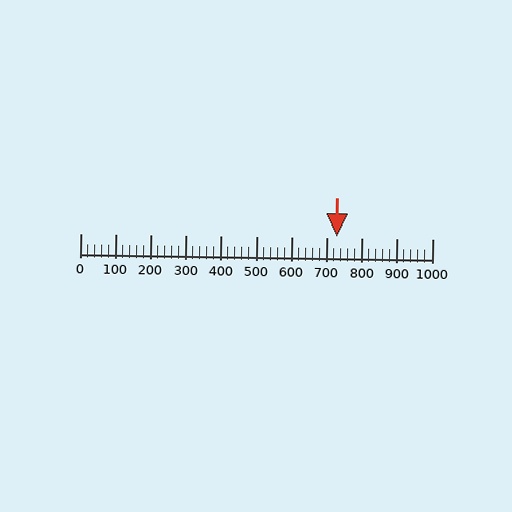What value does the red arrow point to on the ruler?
The red arrow points to approximately 728.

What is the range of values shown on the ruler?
The ruler shows values from 0 to 1000.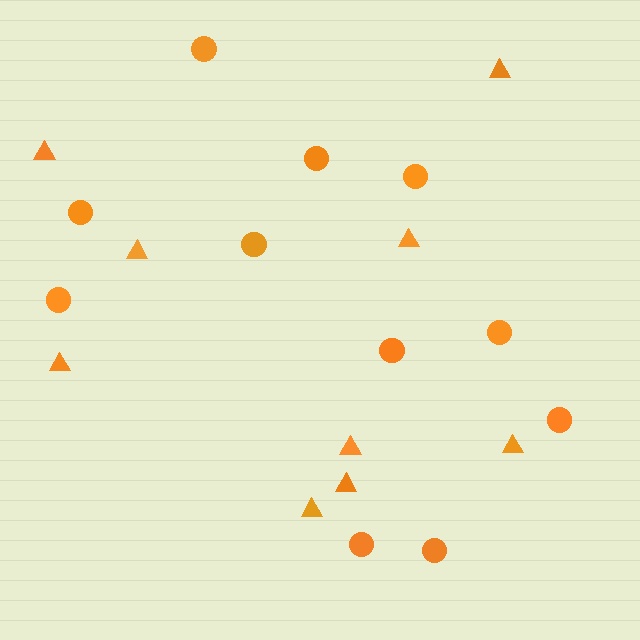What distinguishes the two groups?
There are 2 groups: one group of circles (11) and one group of triangles (9).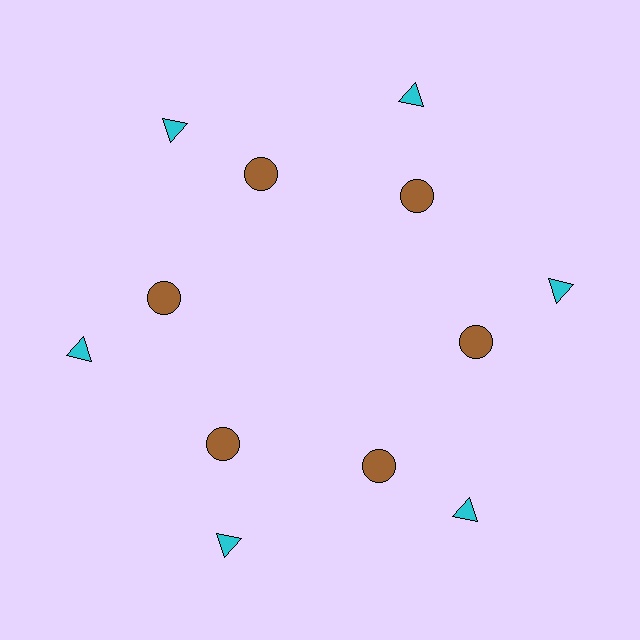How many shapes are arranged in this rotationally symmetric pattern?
There are 12 shapes, arranged in 6 groups of 2.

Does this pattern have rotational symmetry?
Yes, this pattern has 6-fold rotational symmetry. It looks the same after rotating 60 degrees around the center.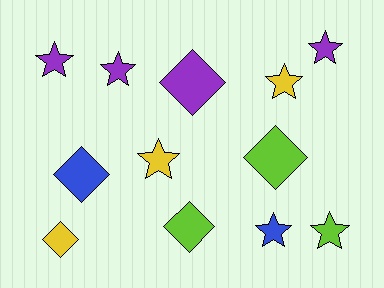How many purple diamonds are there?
There is 1 purple diamond.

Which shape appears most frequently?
Star, with 7 objects.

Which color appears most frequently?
Purple, with 4 objects.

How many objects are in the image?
There are 12 objects.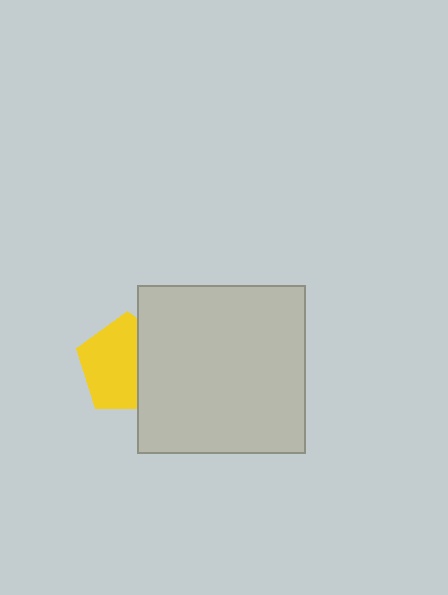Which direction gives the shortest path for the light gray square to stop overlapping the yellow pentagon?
Moving right gives the shortest separation.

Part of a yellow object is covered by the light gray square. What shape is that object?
It is a pentagon.